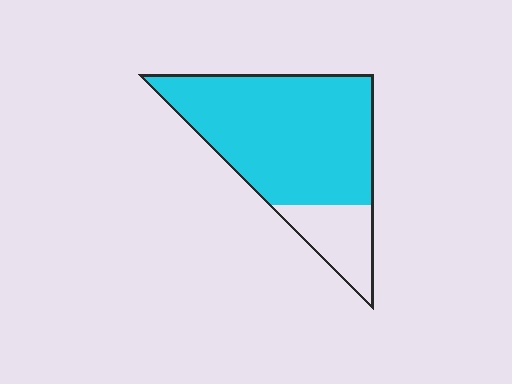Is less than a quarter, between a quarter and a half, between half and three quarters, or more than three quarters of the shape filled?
More than three quarters.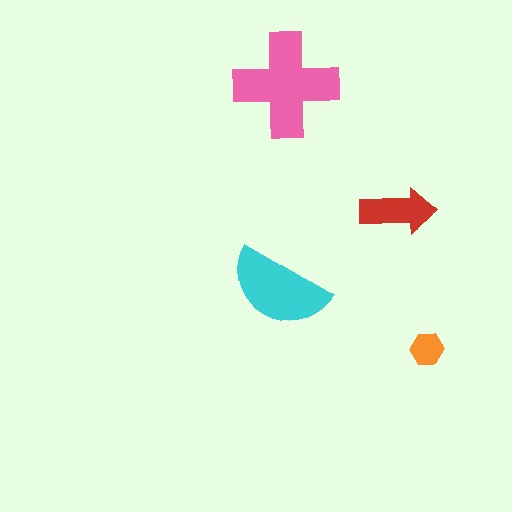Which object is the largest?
The pink cross.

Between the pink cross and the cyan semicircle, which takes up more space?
The pink cross.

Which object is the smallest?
The orange hexagon.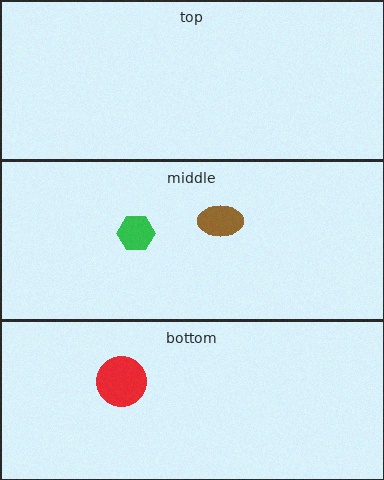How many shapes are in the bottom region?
1.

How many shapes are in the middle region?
2.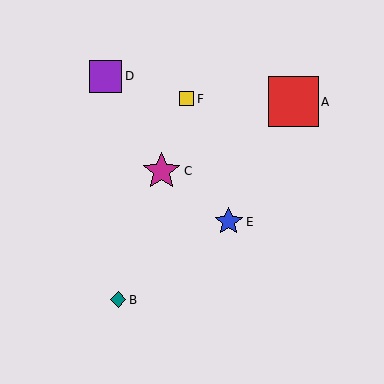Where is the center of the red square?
The center of the red square is at (293, 102).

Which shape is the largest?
The red square (labeled A) is the largest.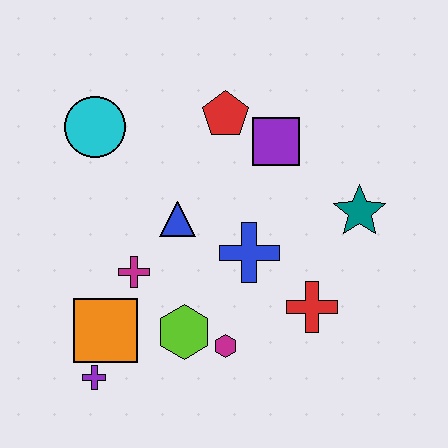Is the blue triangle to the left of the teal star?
Yes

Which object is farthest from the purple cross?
The teal star is farthest from the purple cross.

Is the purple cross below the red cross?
Yes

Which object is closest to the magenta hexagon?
The lime hexagon is closest to the magenta hexagon.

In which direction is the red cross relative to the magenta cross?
The red cross is to the right of the magenta cross.